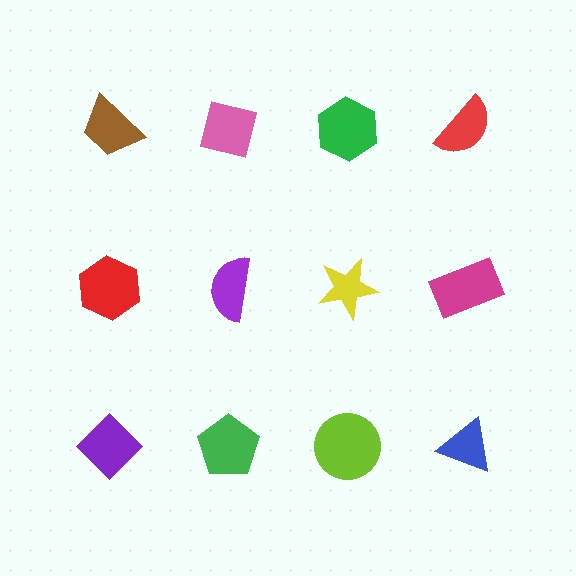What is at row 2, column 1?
A red hexagon.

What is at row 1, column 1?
A brown trapezoid.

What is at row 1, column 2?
A pink square.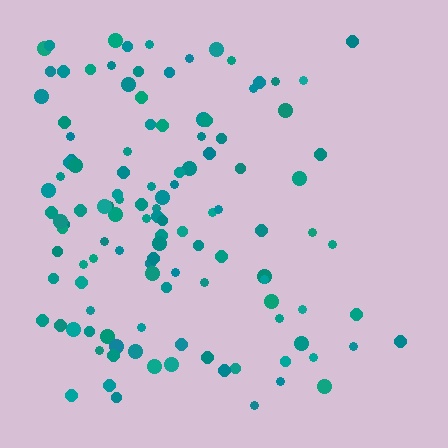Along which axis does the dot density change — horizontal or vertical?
Horizontal.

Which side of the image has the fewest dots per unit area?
The right.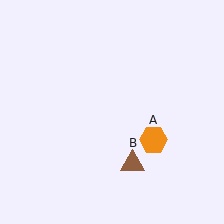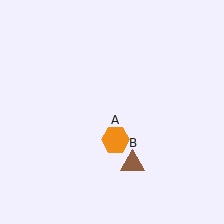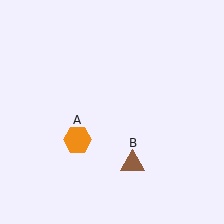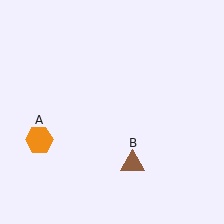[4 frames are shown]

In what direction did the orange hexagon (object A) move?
The orange hexagon (object A) moved left.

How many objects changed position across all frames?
1 object changed position: orange hexagon (object A).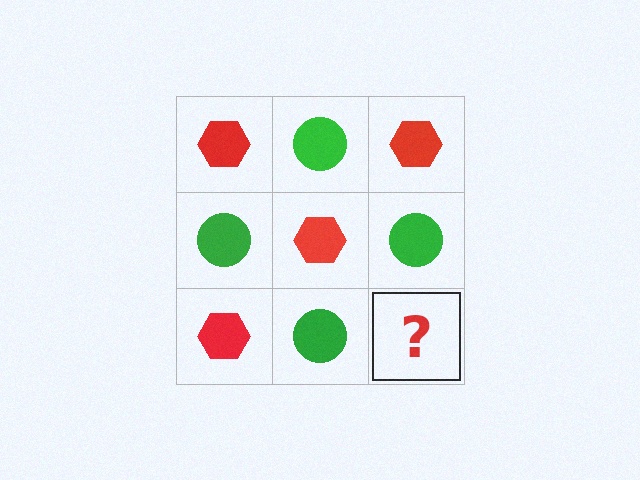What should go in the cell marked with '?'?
The missing cell should contain a red hexagon.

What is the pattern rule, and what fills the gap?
The rule is that it alternates red hexagon and green circle in a checkerboard pattern. The gap should be filled with a red hexagon.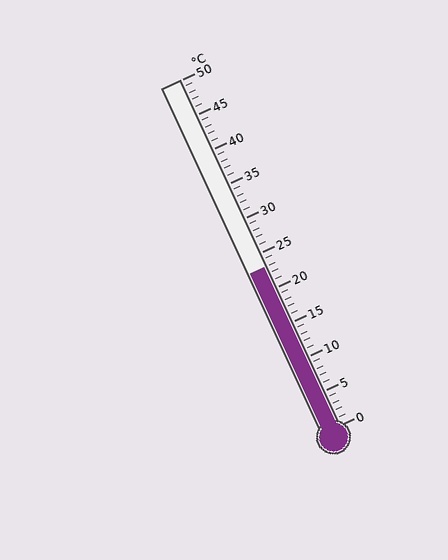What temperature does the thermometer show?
The thermometer shows approximately 23°C.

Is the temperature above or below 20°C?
The temperature is above 20°C.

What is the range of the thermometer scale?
The thermometer scale ranges from 0°C to 50°C.